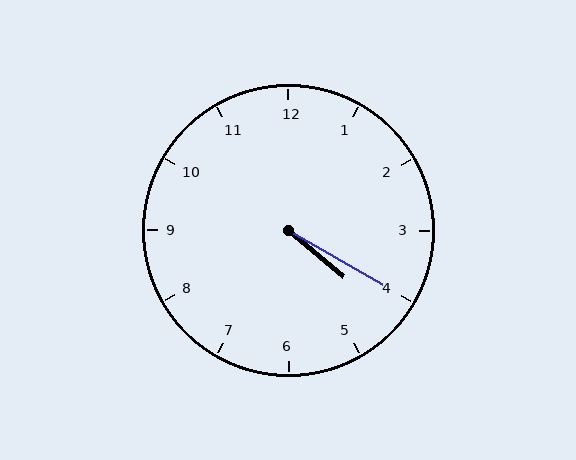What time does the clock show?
4:20.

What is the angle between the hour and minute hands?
Approximately 10 degrees.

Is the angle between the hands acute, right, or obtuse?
It is acute.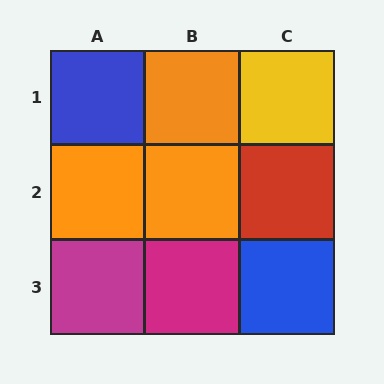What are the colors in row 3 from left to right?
Magenta, magenta, blue.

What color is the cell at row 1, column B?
Orange.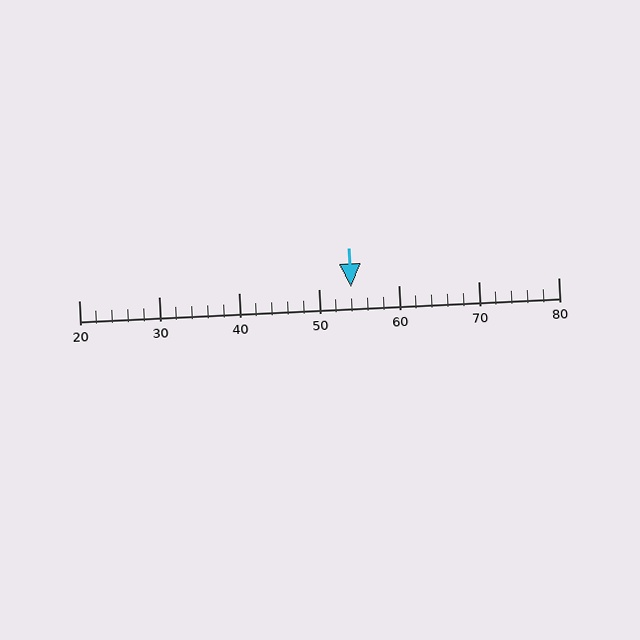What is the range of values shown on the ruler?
The ruler shows values from 20 to 80.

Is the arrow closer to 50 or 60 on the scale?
The arrow is closer to 50.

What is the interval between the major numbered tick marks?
The major tick marks are spaced 10 units apart.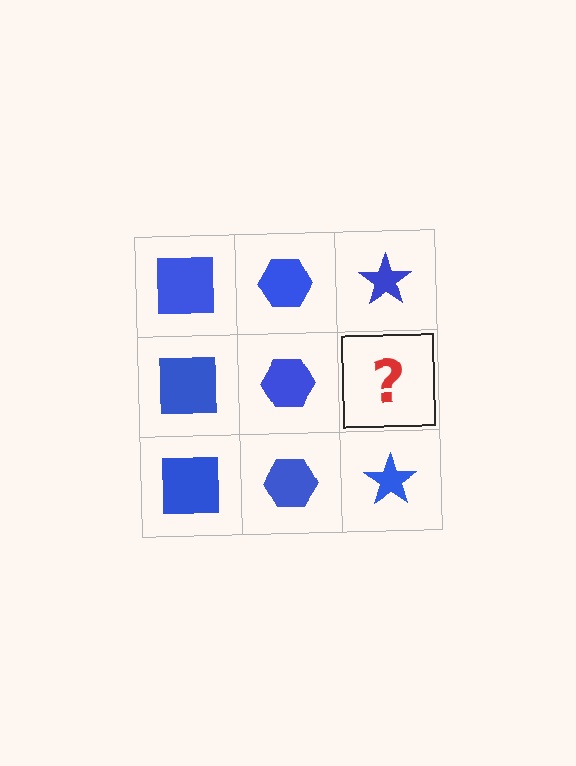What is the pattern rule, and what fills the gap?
The rule is that each column has a consistent shape. The gap should be filled with a blue star.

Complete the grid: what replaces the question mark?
The question mark should be replaced with a blue star.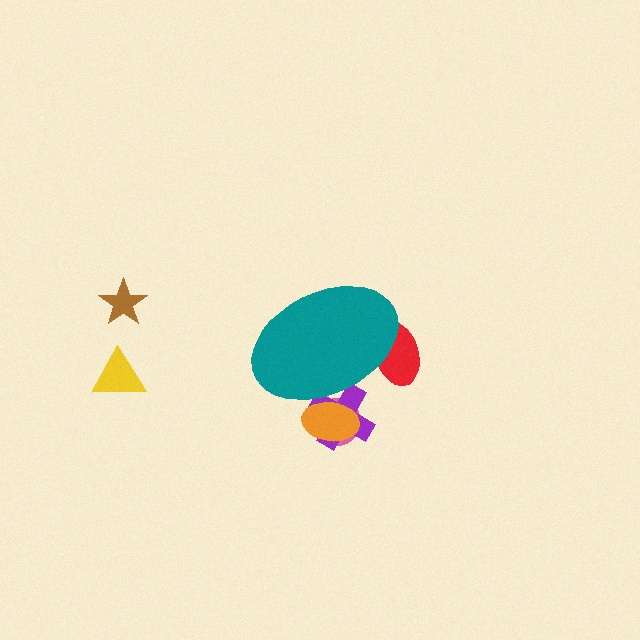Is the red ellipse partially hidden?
Yes, the red ellipse is partially hidden behind the teal ellipse.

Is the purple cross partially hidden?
Yes, the purple cross is partially hidden behind the teal ellipse.